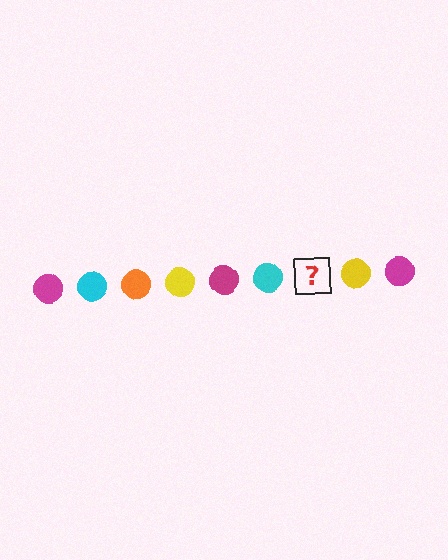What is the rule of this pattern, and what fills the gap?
The rule is that the pattern cycles through magenta, cyan, orange, yellow circles. The gap should be filled with an orange circle.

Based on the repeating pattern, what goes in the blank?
The blank should be an orange circle.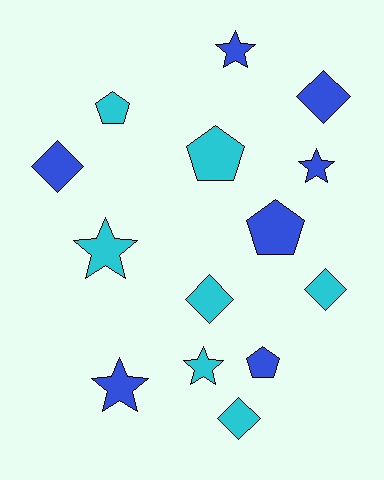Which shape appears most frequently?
Diamond, with 5 objects.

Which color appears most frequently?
Cyan, with 7 objects.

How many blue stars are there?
There are 3 blue stars.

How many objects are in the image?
There are 14 objects.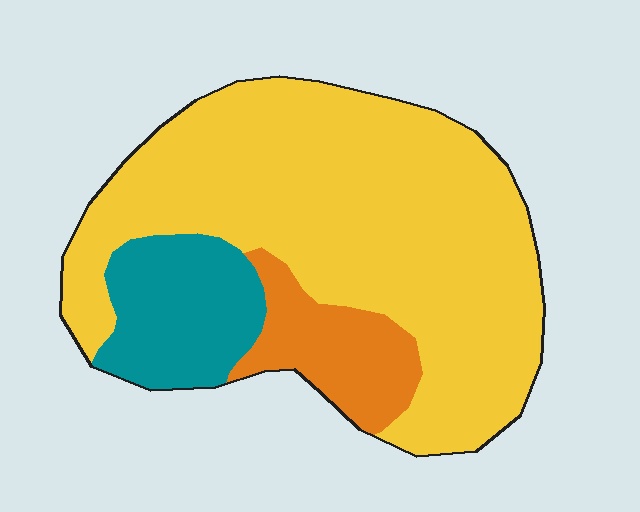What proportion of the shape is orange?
Orange covers about 15% of the shape.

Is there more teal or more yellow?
Yellow.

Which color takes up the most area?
Yellow, at roughly 70%.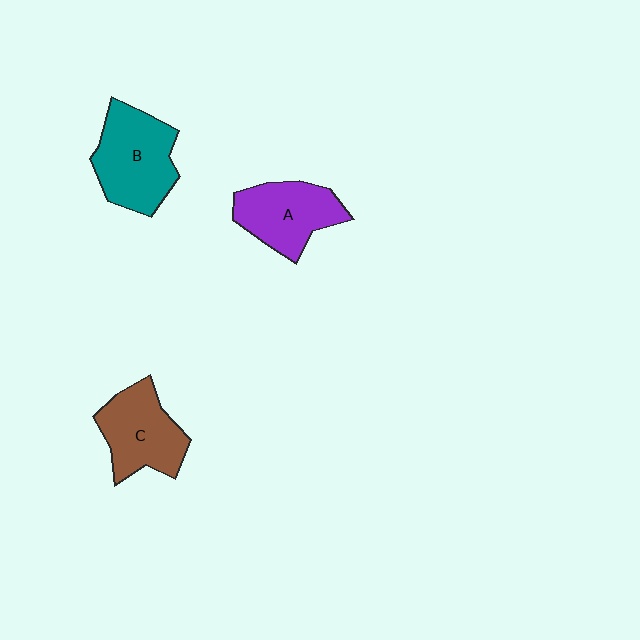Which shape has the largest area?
Shape B (teal).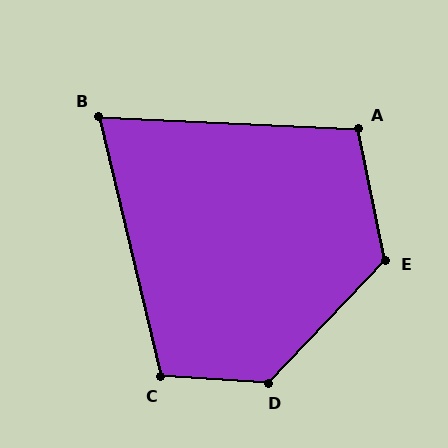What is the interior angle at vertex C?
Approximately 107 degrees (obtuse).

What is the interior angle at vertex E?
Approximately 125 degrees (obtuse).